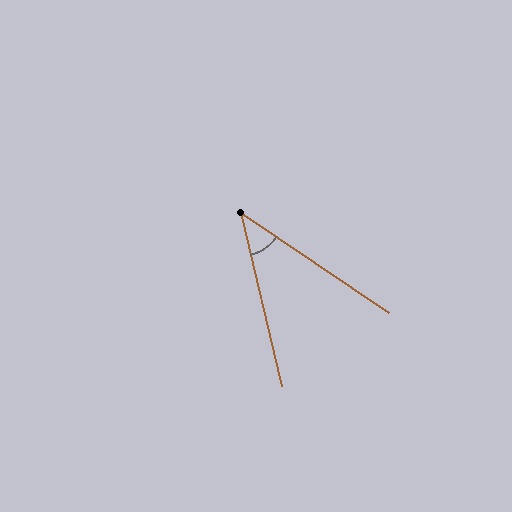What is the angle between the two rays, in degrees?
Approximately 43 degrees.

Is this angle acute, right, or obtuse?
It is acute.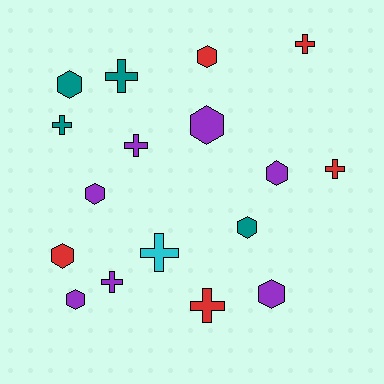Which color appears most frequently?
Purple, with 7 objects.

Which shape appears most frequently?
Hexagon, with 9 objects.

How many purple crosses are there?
There are 2 purple crosses.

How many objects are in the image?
There are 17 objects.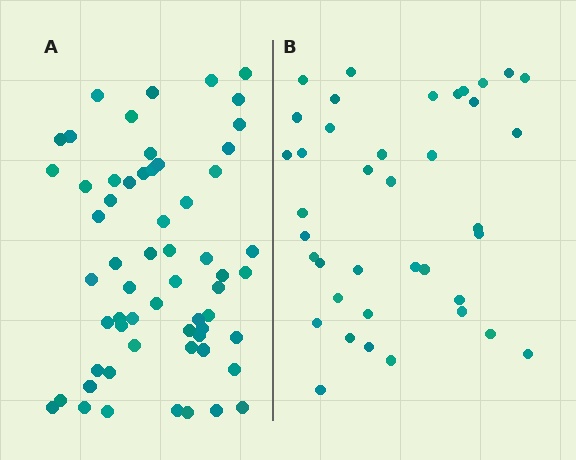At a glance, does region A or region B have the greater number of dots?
Region A (the left region) has more dots.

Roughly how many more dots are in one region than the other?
Region A has approximately 20 more dots than region B.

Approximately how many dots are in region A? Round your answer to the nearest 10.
About 60 dots.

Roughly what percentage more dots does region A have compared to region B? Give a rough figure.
About 55% more.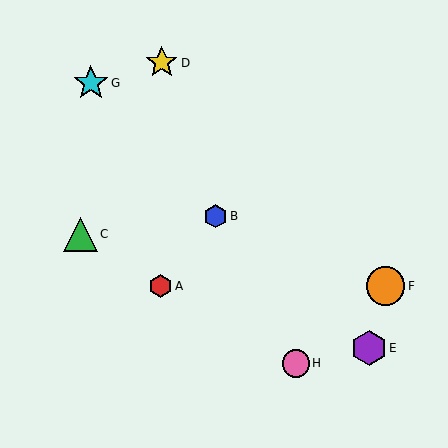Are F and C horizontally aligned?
No, F is at y≈286 and C is at y≈234.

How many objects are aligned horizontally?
2 objects (A, F) are aligned horizontally.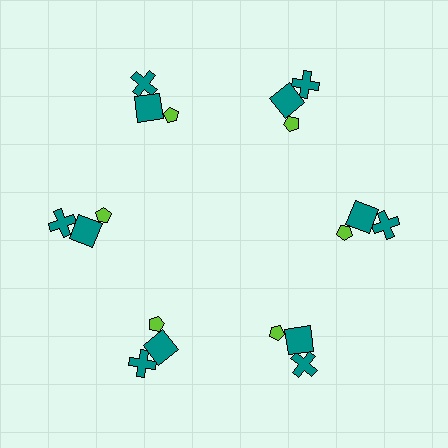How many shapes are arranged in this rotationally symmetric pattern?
There are 18 shapes, arranged in 6 groups of 3.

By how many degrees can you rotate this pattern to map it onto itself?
The pattern maps onto itself every 60 degrees of rotation.